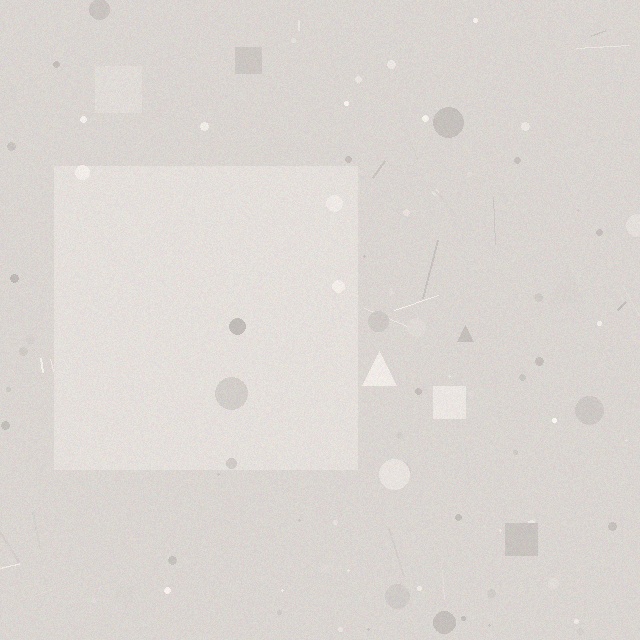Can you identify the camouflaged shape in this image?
The camouflaged shape is a square.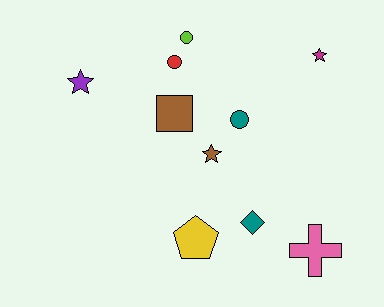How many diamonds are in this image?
There is 1 diamond.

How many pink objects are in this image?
There is 1 pink object.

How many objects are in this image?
There are 10 objects.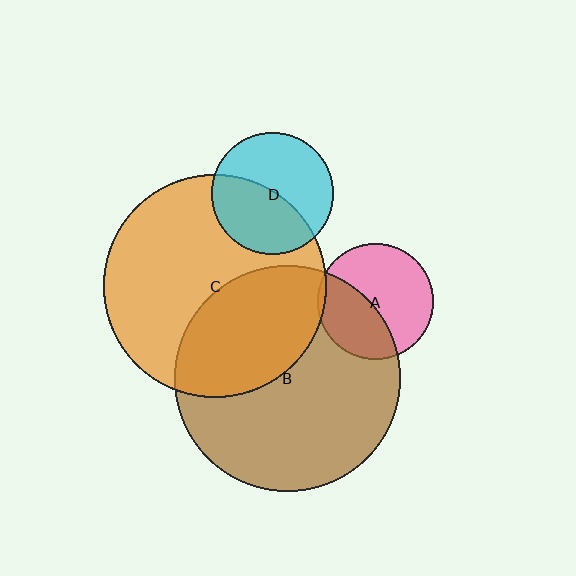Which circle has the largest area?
Circle B (brown).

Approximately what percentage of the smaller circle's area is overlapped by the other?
Approximately 40%.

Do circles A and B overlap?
Yes.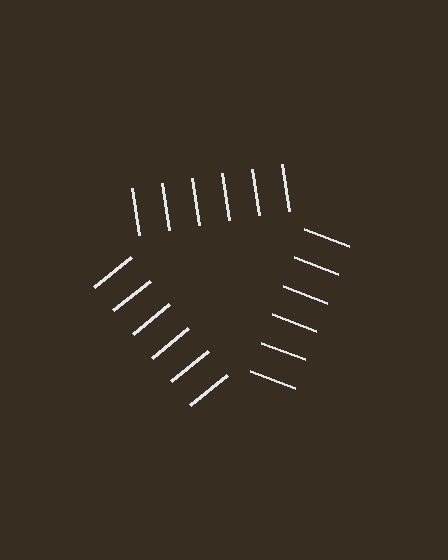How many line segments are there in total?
18 — 6 along each of the 3 edges.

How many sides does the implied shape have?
3 sides — the line-ends trace a triangle.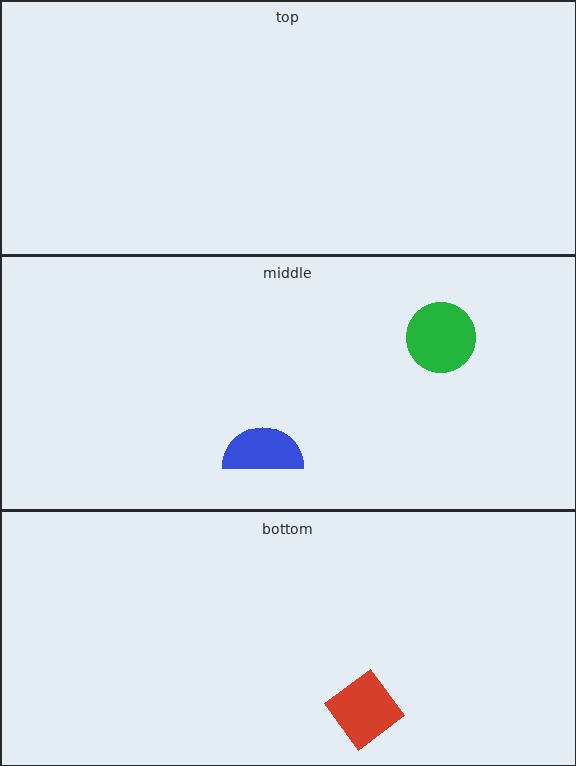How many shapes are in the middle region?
2.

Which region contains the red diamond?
The bottom region.